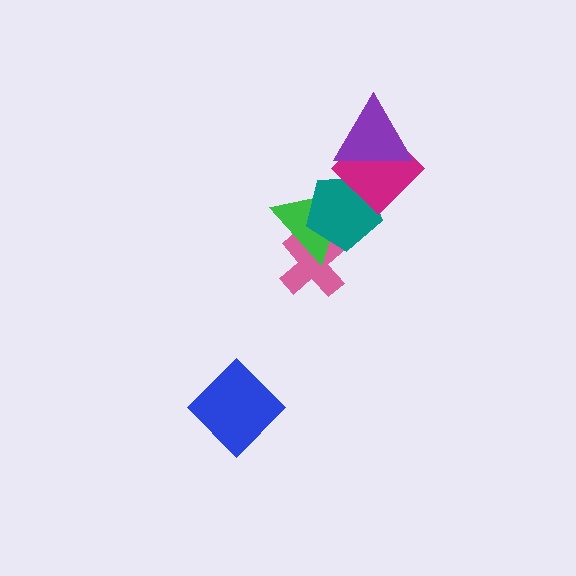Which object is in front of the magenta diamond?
The purple triangle is in front of the magenta diamond.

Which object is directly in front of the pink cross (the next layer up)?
The green triangle is directly in front of the pink cross.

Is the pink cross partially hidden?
Yes, it is partially covered by another shape.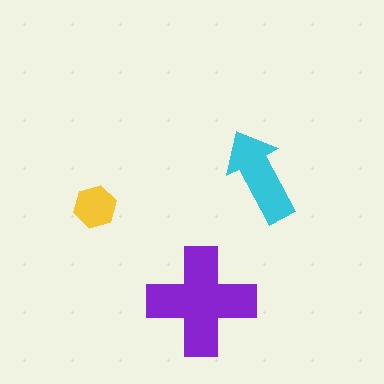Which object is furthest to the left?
The yellow hexagon is leftmost.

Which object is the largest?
The purple cross.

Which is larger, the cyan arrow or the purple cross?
The purple cross.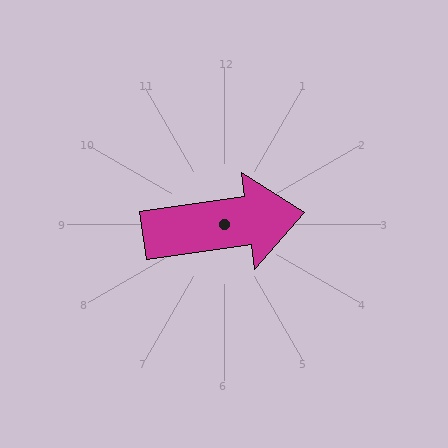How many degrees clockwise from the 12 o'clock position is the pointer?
Approximately 82 degrees.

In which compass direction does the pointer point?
East.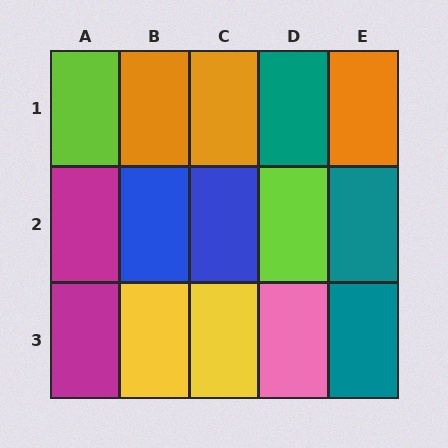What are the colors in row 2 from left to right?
Magenta, blue, blue, lime, teal.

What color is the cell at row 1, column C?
Orange.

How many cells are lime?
2 cells are lime.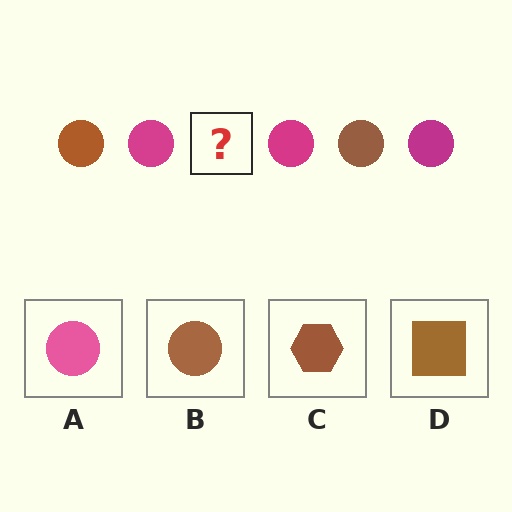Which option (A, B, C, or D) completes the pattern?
B.